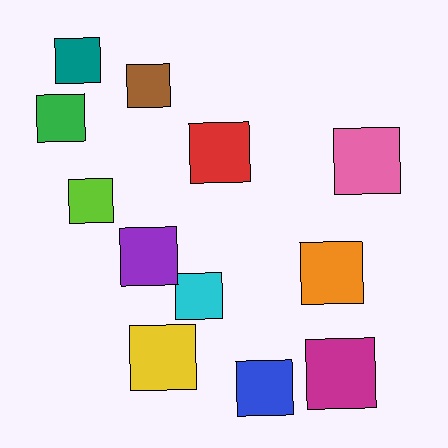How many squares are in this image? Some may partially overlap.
There are 12 squares.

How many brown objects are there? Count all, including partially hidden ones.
There is 1 brown object.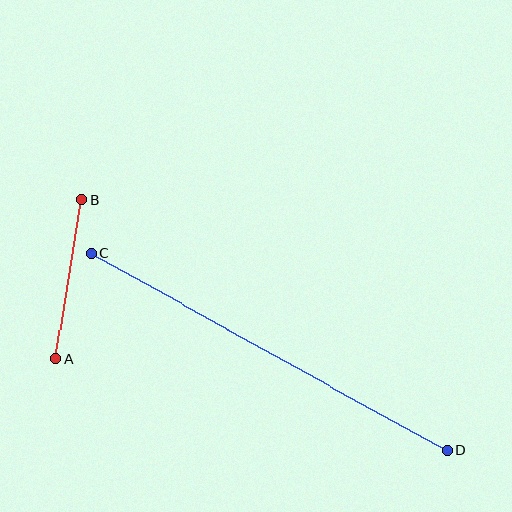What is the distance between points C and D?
The distance is approximately 407 pixels.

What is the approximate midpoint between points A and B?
The midpoint is at approximately (69, 279) pixels.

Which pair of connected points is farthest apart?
Points C and D are farthest apart.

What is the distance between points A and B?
The distance is approximately 161 pixels.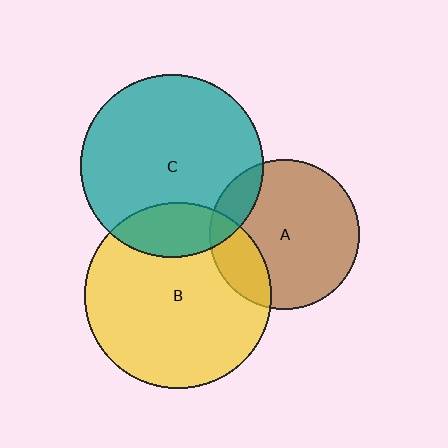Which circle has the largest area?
Circle B (yellow).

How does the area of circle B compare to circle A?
Approximately 1.5 times.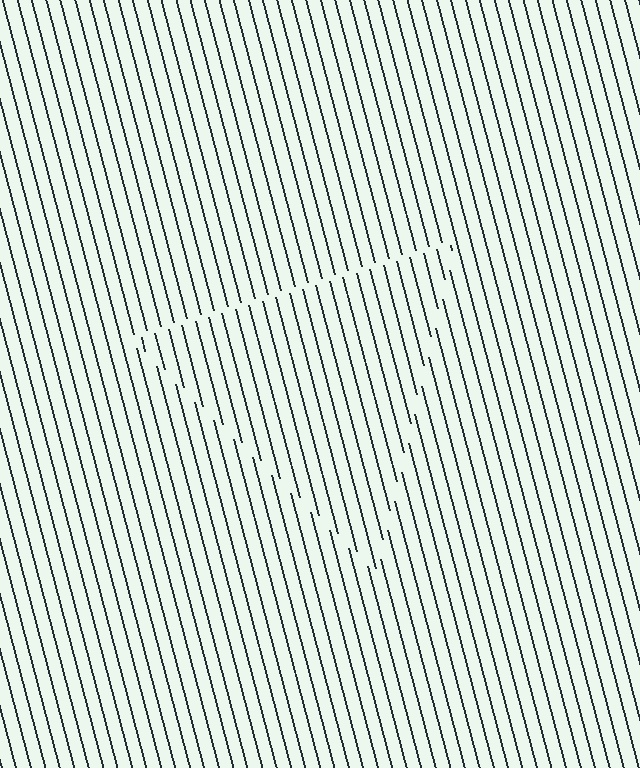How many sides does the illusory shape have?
3 sides — the line-ends trace a triangle.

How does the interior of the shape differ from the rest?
The interior of the shape contains the same grating, shifted by half a period — the contour is defined by the phase discontinuity where line-ends from the inner and outer gratings abut.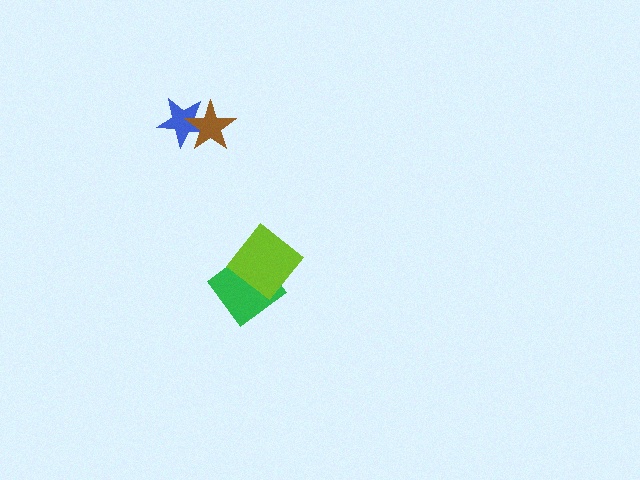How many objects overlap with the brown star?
1 object overlaps with the brown star.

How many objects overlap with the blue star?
1 object overlaps with the blue star.